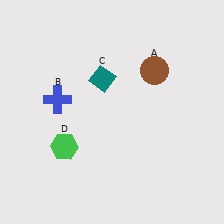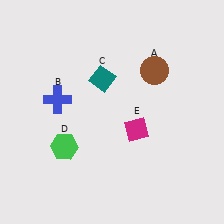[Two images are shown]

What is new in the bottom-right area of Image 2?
A magenta diamond (E) was added in the bottom-right area of Image 2.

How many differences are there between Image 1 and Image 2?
There is 1 difference between the two images.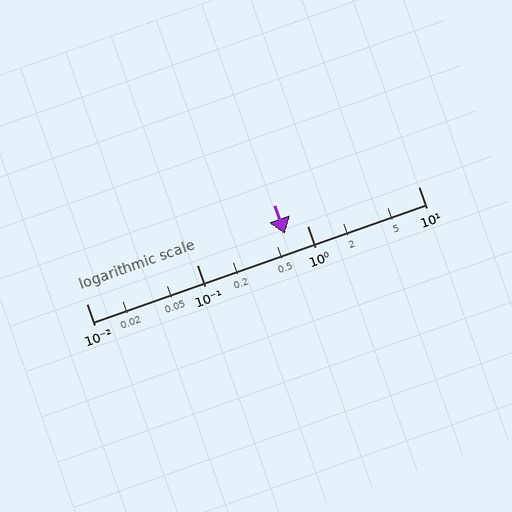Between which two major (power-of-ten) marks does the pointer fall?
The pointer is between 0.1 and 1.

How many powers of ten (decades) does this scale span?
The scale spans 3 decades, from 0.01 to 10.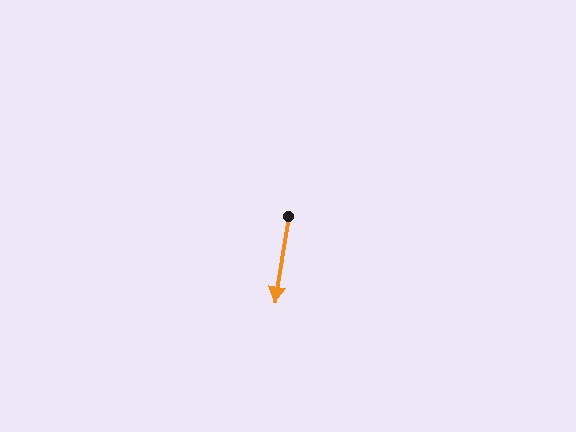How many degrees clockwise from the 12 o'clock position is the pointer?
Approximately 189 degrees.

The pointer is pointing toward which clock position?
Roughly 6 o'clock.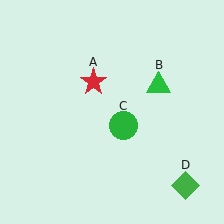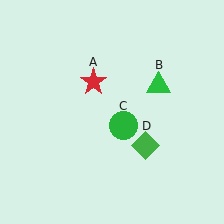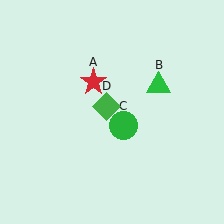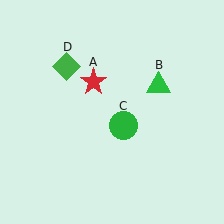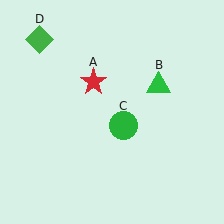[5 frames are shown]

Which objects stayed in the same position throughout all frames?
Red star (object A) and green triangle (object B) and green circle (object C) remained stationary.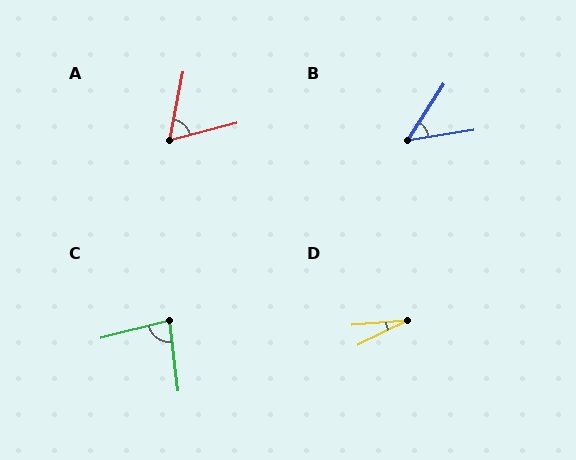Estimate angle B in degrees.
Approximately 49 degrees.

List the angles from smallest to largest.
D (22°), B (49°), A (64°), C (83°).